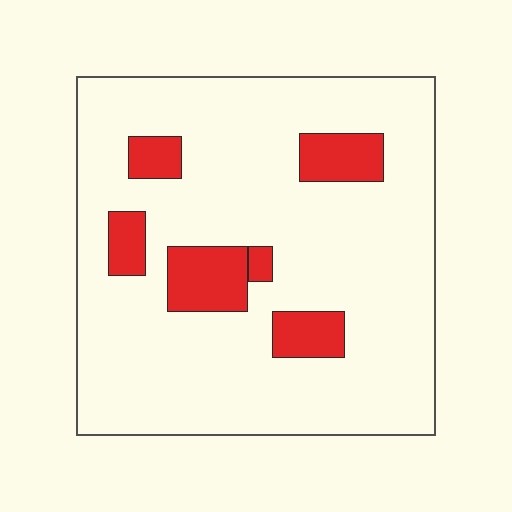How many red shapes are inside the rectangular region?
6.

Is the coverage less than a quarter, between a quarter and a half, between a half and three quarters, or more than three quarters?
Less than a quarter.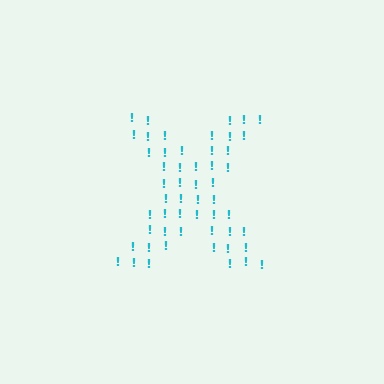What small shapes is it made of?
It is made of small exclamation marks.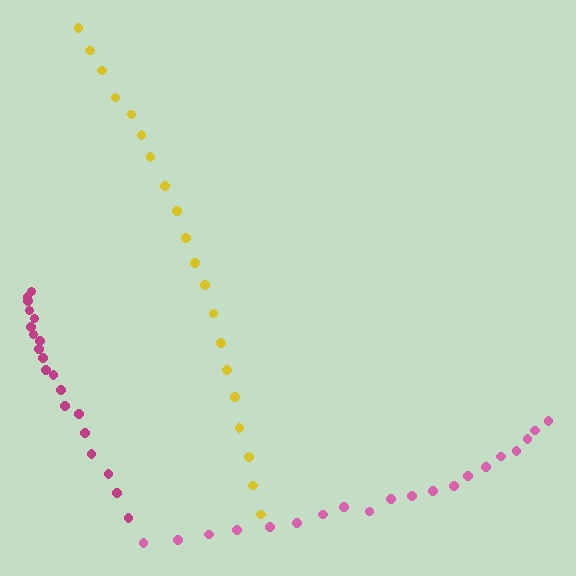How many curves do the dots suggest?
There are 3 distinct paths.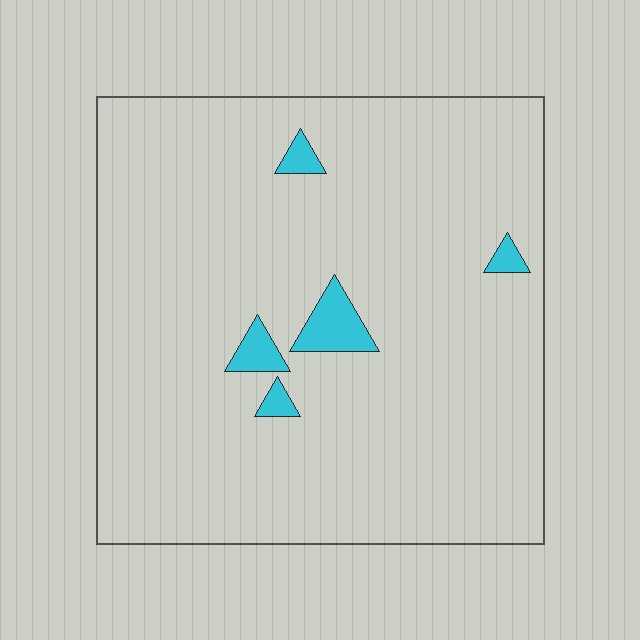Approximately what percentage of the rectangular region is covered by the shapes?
Approximately 5%.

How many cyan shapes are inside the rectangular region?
5.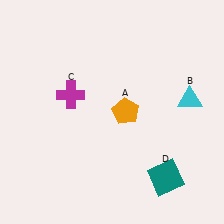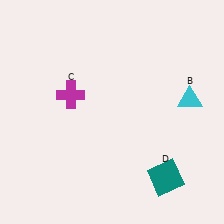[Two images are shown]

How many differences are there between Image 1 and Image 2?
There is 1 difference between the two images.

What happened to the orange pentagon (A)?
The orange pentagon (A) was removed in Image 2. It was in the top-right area of Image 1.